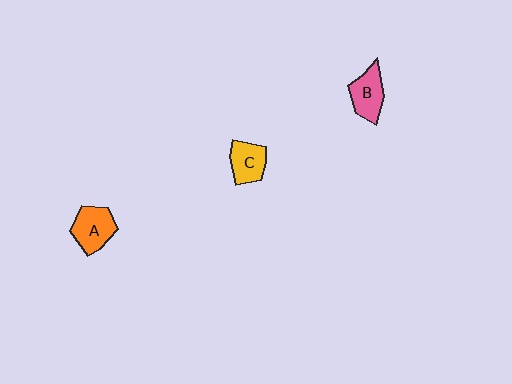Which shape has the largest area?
Shape A (orange).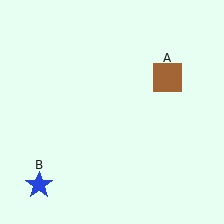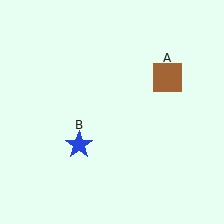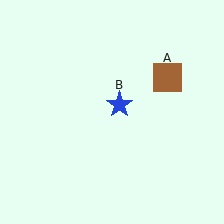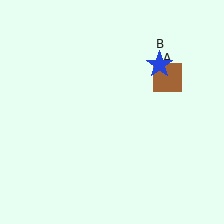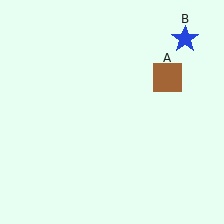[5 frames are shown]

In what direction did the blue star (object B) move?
The blue star (object B) moved up and to the right.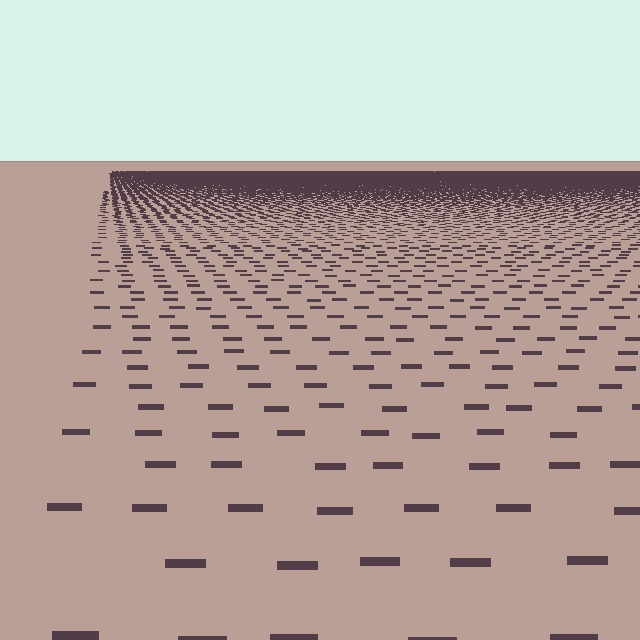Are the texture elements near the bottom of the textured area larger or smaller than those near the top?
Larger. Near the bottom, elements are closer to the viewer and appear at a bigger on-screen size.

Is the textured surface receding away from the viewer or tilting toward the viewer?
The surface is receding away from the viewer. Texture elements get smaller and denser toward the top.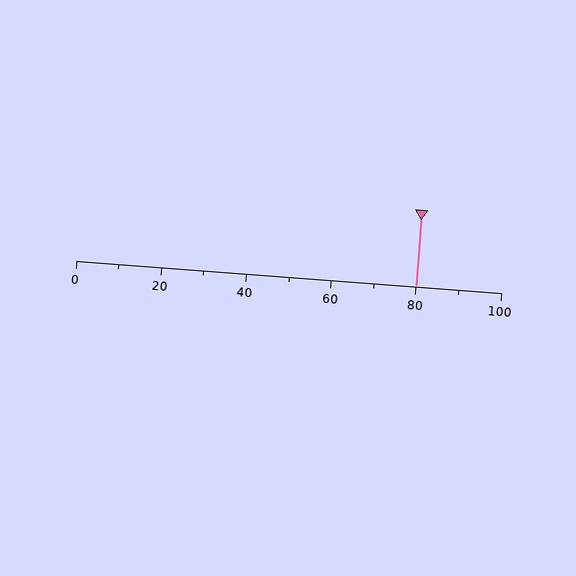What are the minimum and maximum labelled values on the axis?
The axis runs from 0 to 100.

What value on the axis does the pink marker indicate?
The marker indicates approximately 80.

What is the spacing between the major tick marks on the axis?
The major ticks are spaced 20 apart.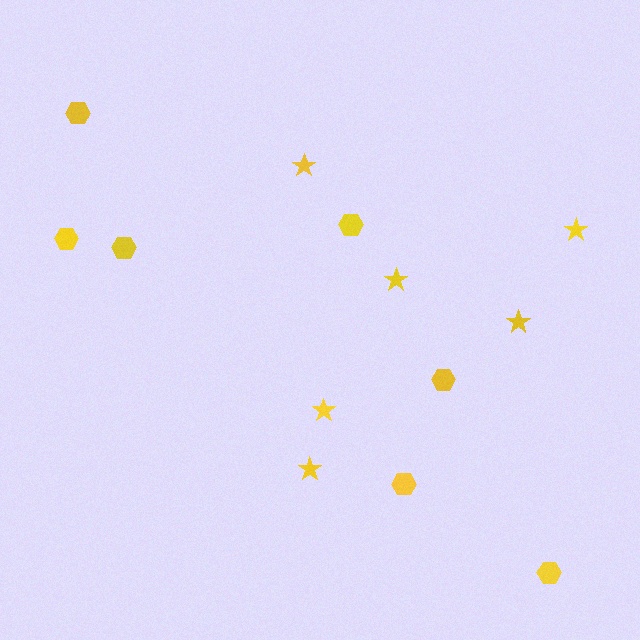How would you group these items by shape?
There are 2 groups: one group of hexagons (7) and one group of stars (6).